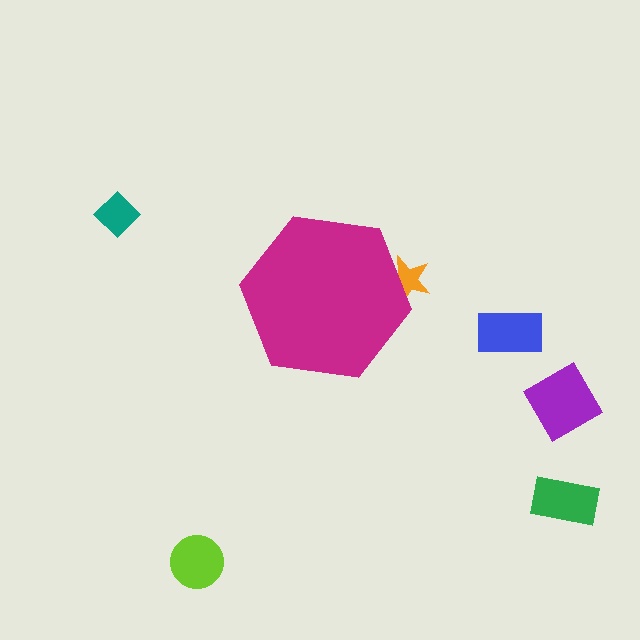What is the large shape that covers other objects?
A magenta hexagon.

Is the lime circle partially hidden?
No, the lime circle is fully visible.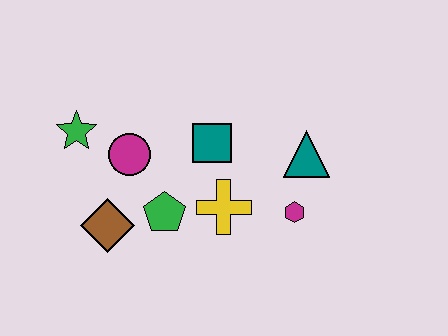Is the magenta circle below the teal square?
Yes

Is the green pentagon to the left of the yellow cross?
Yes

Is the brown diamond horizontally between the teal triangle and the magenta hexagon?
No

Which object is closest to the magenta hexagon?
The teal triangle is closest to the magenta hexagon.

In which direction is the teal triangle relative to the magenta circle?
The teal triangle is to the right of the magenta circle.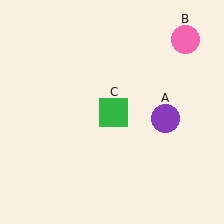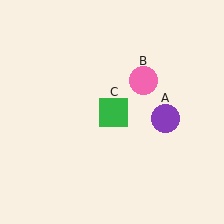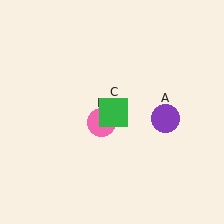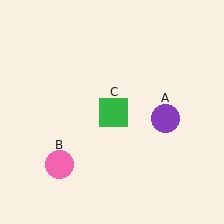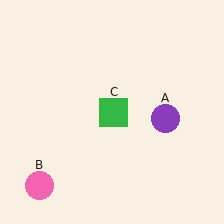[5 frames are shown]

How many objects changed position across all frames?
1 object changed position: pink circle (object B).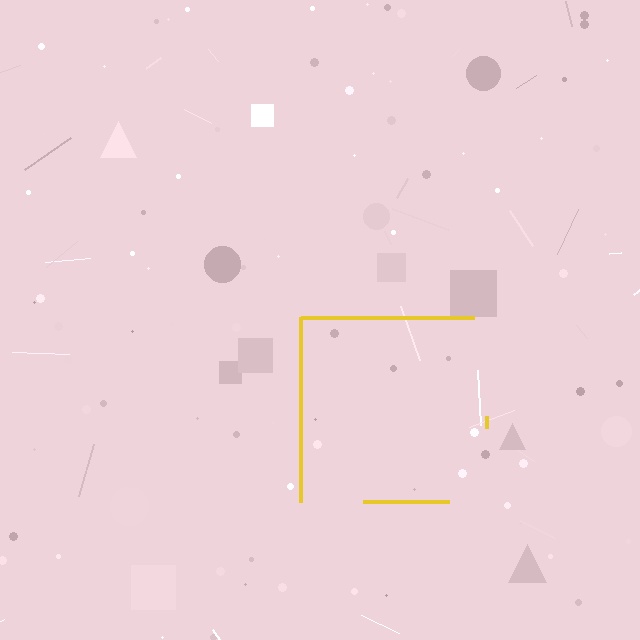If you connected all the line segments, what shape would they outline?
They would outline a square.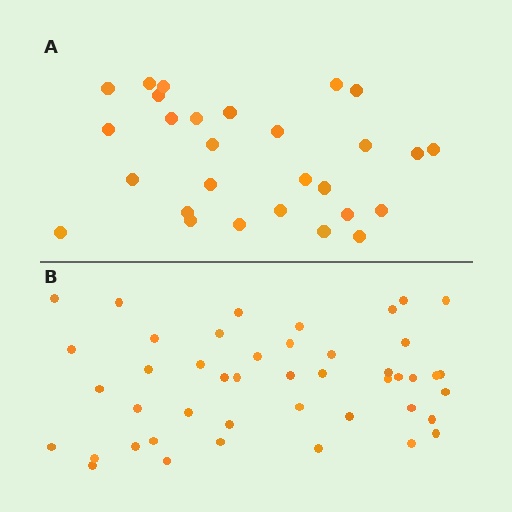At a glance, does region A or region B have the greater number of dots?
Region B (the bottom region) has more dots.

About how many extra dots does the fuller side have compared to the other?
Region B has approximately 15 more dots than region A.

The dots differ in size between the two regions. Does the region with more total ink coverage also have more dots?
No. Region A has more total ink coverage because its dots are larger, but region B actually contains more individual dots. Total area can be misleading — the number of items is what matters here.